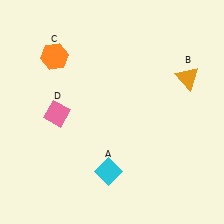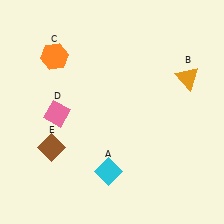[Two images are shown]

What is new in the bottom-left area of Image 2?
A brown diamond (E) was added in the bottom-left area of Image 2.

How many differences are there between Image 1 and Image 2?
There is 1 difference between the two images.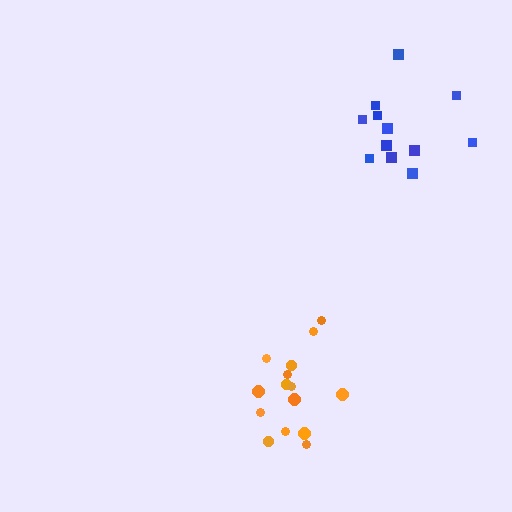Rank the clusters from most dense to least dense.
orange, blue.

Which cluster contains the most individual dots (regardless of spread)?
Orange (15).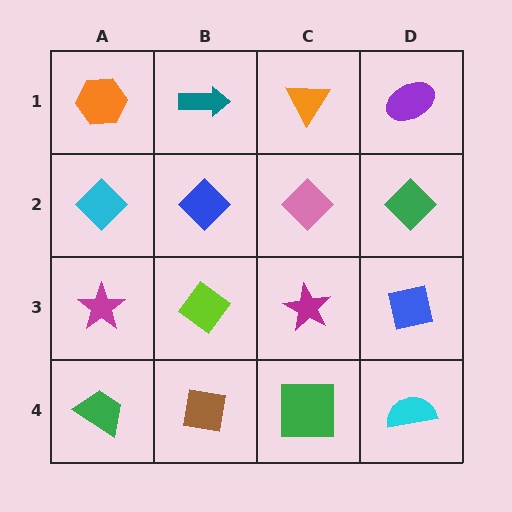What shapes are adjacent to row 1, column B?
A blue diamond (row 2, column B), an orange hexagon (row 1, column A), an orange triangle (row 1, column C).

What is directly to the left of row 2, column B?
A cyan diamond.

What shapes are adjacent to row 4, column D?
A blue square (row 3, column D), a green square (row 4, column C).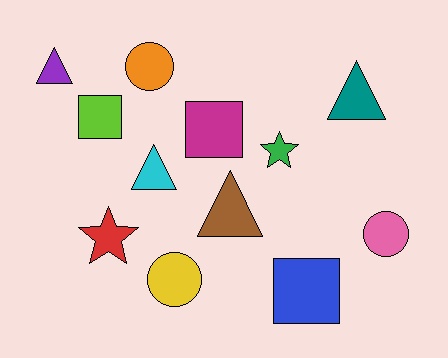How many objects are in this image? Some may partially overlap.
There are 12 objects.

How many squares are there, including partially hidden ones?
There are 3 squares.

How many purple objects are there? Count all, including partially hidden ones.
There is 1 purple object.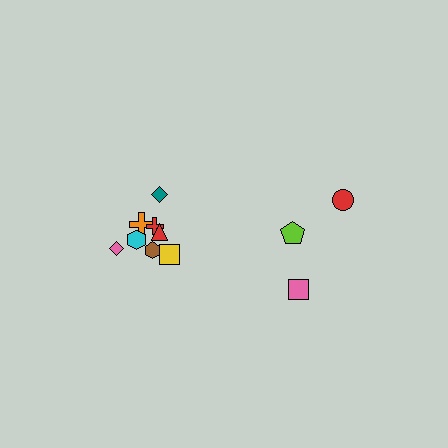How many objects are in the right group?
There are 3 objects.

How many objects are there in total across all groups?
There are 11 objects.